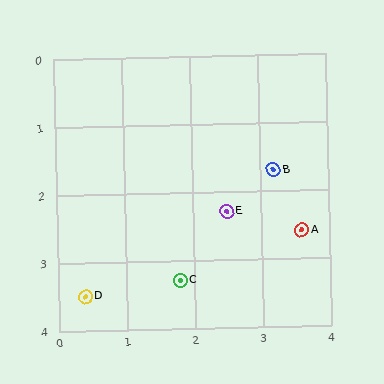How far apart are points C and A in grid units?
Points C and A are about 1.9 grid units apart.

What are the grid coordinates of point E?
Point E is at approximately (2.5, 2.3).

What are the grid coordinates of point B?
Point B is at approximately (3.2, 1.7).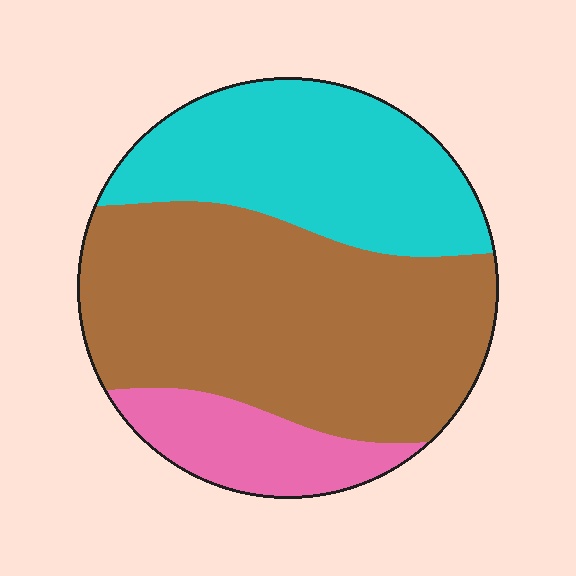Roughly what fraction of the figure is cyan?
Cyan takes up between a sixth and a third of the figure.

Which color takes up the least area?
Pink, at roughly 15%.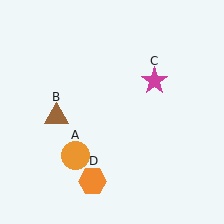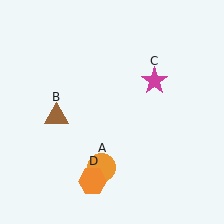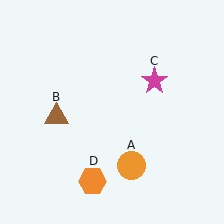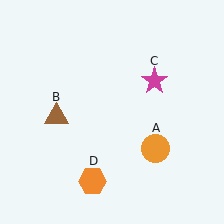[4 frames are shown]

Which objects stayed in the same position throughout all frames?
Brown triangle (object B) and magenta star (object C) and orange hexagon (object D) remained stationary.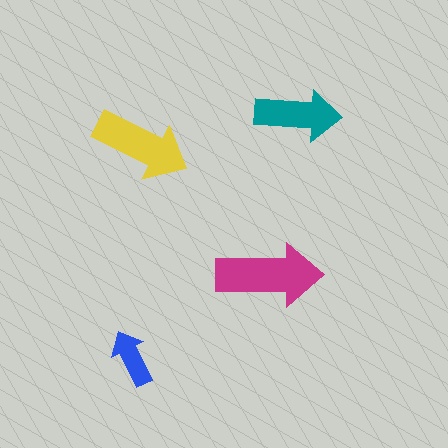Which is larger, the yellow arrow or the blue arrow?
The yellow one.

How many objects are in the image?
There are 4 objects in the image.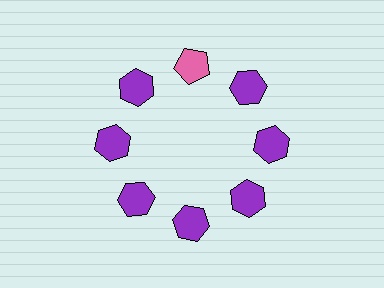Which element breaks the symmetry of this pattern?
The pink pentagon at roughly the 12 o'clock position breaks the symmetry. All other shapes are purple hexagons.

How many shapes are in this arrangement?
There are 8 shapes arranged in a ring pattern.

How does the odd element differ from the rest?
It differs in both color (pink instead of purple) and shape (pentagon instead of hexagon).